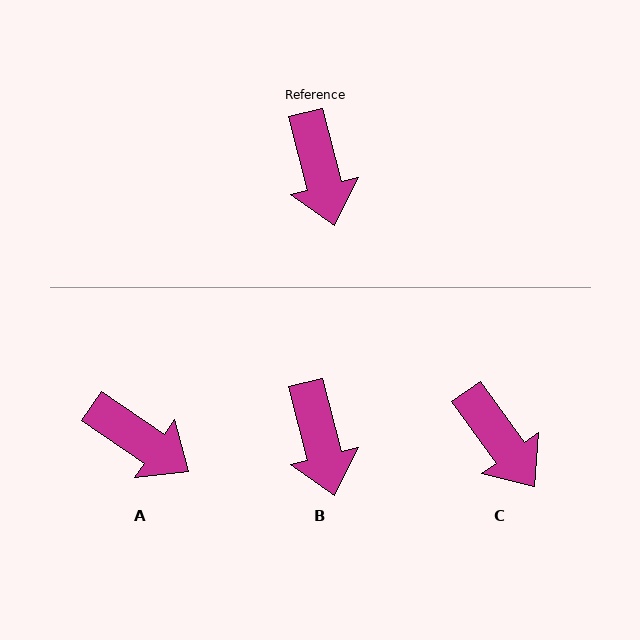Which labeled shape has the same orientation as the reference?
B.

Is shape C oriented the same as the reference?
No, it is off by about 21 degrees.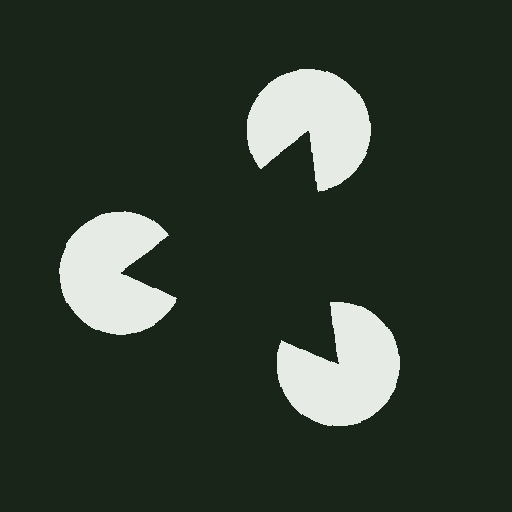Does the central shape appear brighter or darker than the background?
It typically appears slightly darker than the background, even though no actual brightness change is drawn.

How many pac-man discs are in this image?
There are 3 — one at each vertex of the illusory triangle.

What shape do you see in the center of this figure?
An illusory triangle — its edges are inferred from the aligned wedge cuts in the pac-man discs, not physically drawn.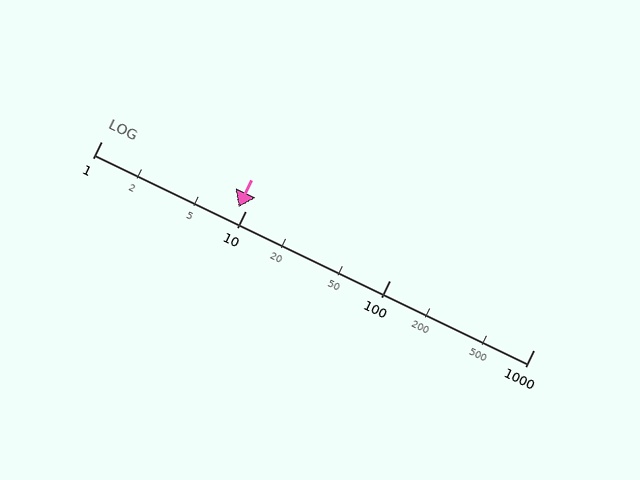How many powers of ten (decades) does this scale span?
The scale spans 3 decades, from 1 to 1000.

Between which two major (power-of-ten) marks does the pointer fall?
The pointer is between 1 and 10.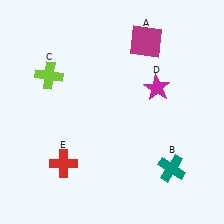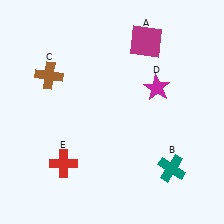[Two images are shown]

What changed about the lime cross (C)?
In Image 1, C is lime. In Image 2, it changed to brown.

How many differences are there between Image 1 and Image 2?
There is 1 difference between the two images.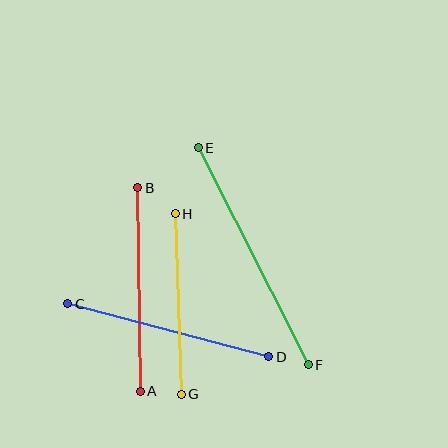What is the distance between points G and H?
The distance is approximately 181 pixels.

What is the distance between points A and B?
The distance is approximately 204 pixels.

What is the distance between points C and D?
The distance is approximately 208 pixels.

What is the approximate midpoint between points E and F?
The midpoint is at approximately (253, 256) pixels.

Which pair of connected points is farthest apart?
Points E and F are farthest apart.